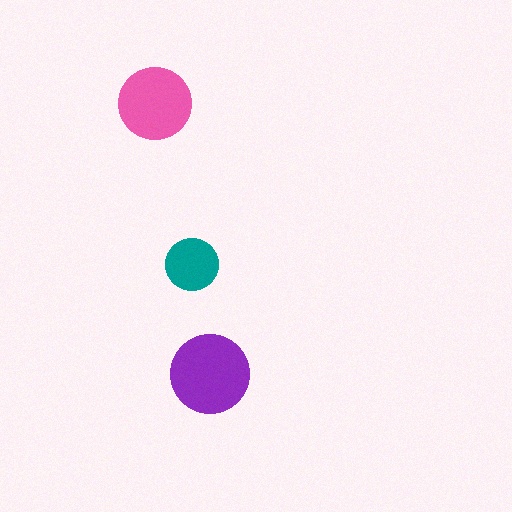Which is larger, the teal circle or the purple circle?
The purple one.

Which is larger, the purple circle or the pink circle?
The purple one.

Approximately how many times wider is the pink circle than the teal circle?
About 1.5 times wider.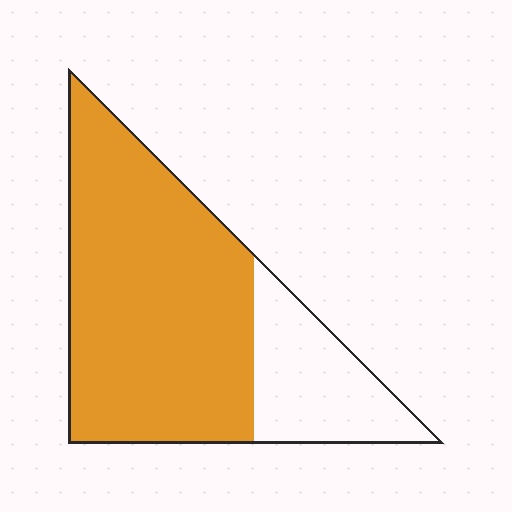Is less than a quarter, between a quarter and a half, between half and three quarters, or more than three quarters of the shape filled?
Between half and three quarters.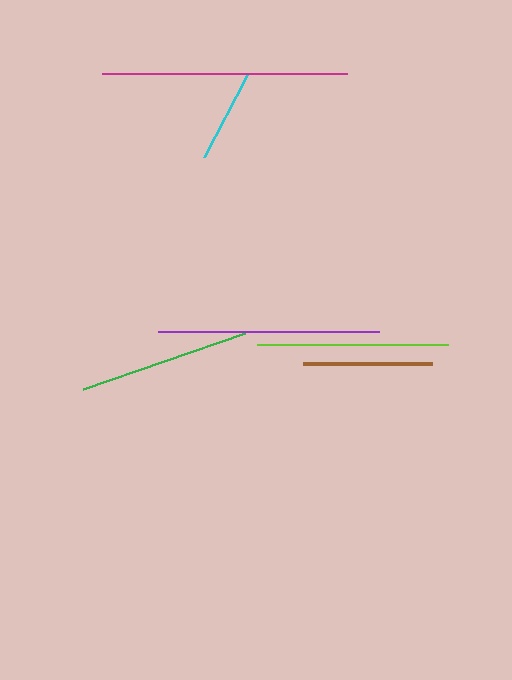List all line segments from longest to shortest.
From longest to shortest: magenta, purple, lime, green, brown, cyan.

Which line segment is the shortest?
The cyan line is the shortest at approximately 93 pixels.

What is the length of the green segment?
The green segment is approximately 171 pixels long.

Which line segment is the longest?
The magenta line is the longest at approximately 245 pixels.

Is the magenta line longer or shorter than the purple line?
The magenta line is longer than the purple line.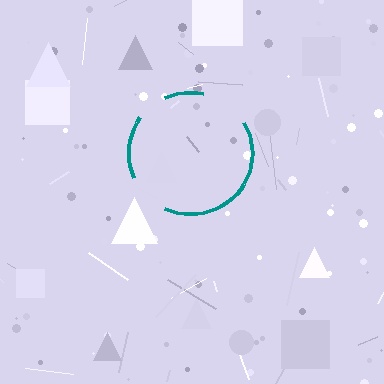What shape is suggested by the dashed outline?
The dashed outline suggests a circle.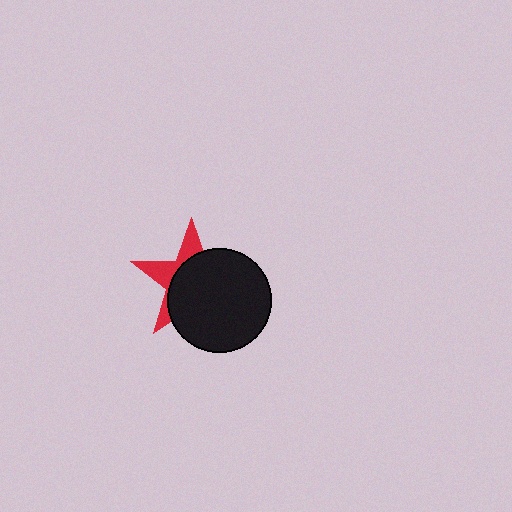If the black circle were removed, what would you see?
You would see the complete red star.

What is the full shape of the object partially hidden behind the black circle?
The partially hidden object is a red star.